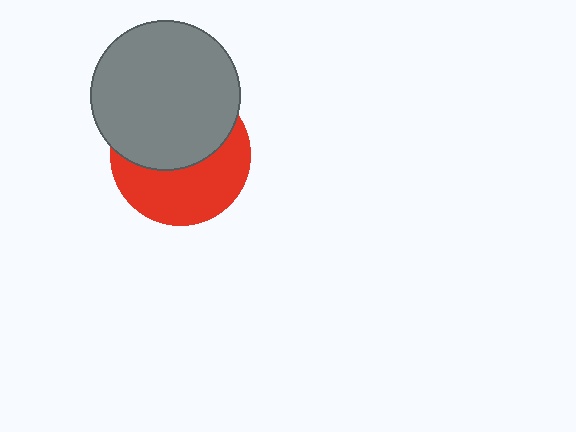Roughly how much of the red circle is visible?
About half of it is visible (roughly 49%).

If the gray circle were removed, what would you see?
You would see the complete red circle.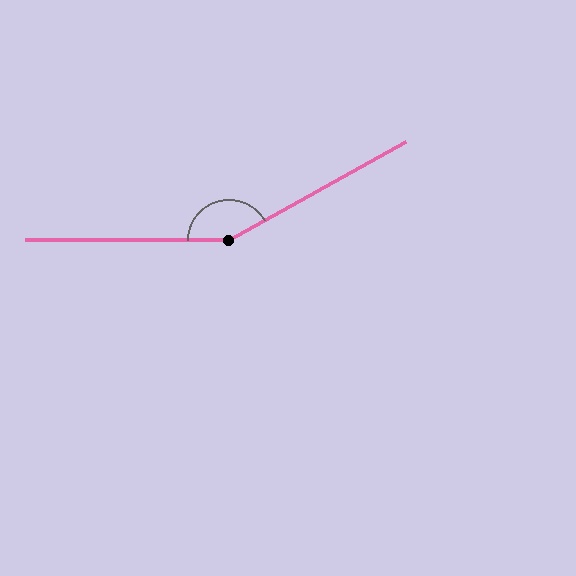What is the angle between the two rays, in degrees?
Approximately 151 degrees.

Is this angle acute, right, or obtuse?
It is obtuse.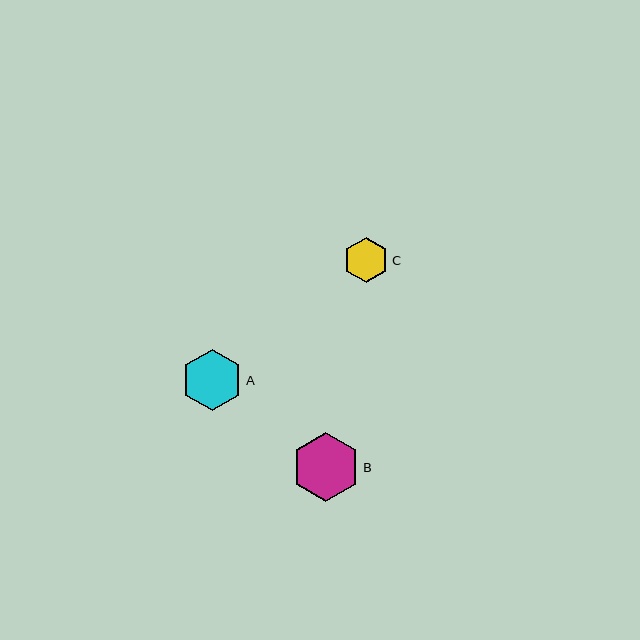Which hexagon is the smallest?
Hexagon C is the smallest with a size of approximately 45 pixels.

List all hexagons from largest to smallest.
From largest to smallest: B, A, C.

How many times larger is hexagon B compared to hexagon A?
Hexagon B is approximately 1.1 times the size of hexagon A.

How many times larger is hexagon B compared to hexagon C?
Hexagon B is approximately 1.5 times the size of hexagon C.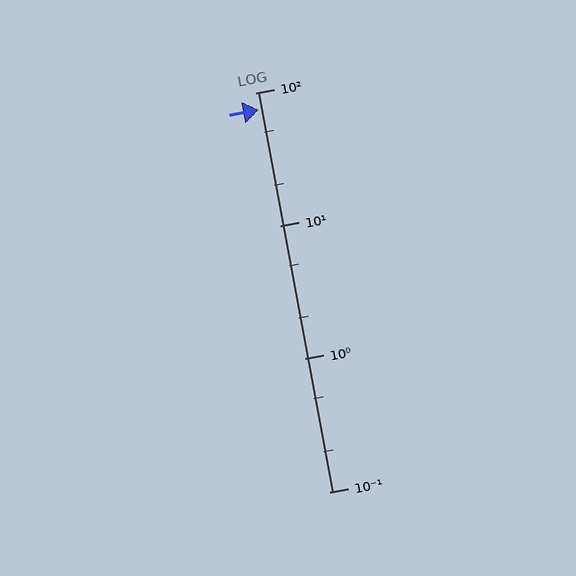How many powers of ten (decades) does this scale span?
The scale spans 3 decades, from 0.1 to 100.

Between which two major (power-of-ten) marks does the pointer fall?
The pointer is between 10 and 100.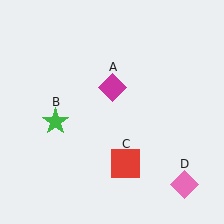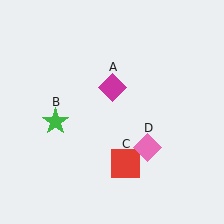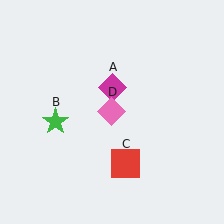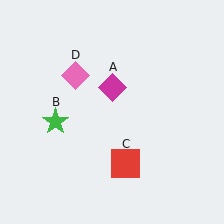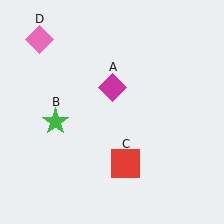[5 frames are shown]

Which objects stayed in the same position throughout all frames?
Magenta diamond (object A) and green star (object B) and red square (object C) remained stationary.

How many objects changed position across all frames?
1 object changed position: pink diamond (object D).